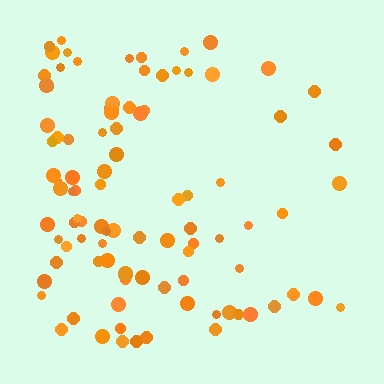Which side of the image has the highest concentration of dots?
The left.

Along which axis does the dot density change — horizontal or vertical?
Horizontal.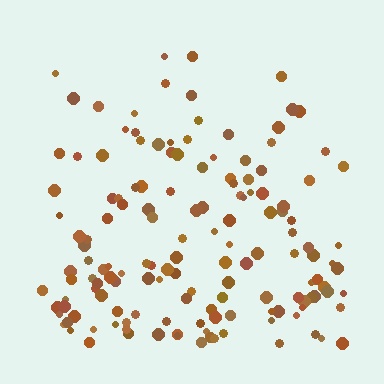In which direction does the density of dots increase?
From top to bottom, with the bottom side densest.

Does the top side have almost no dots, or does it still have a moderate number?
Still a moderate number, just noticeably fewer than the bottom.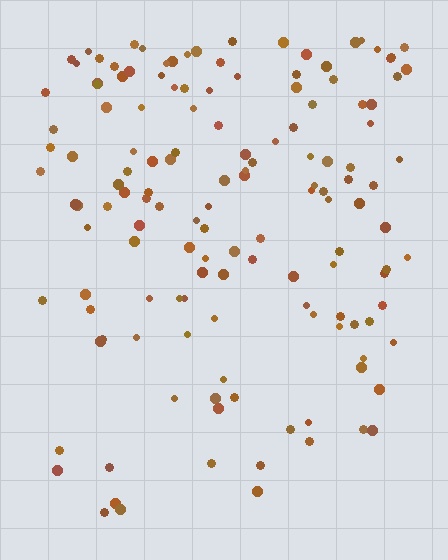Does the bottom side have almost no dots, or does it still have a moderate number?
Still a moderate number, just noticeably fewer than the top.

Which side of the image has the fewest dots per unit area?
The bottom.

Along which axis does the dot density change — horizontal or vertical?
Vertical.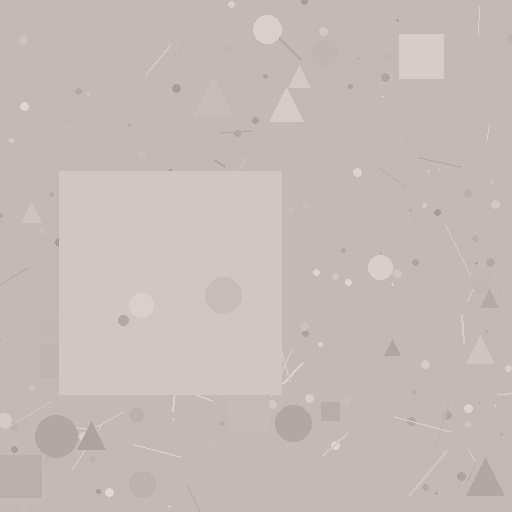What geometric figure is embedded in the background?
A square is embedded in the background.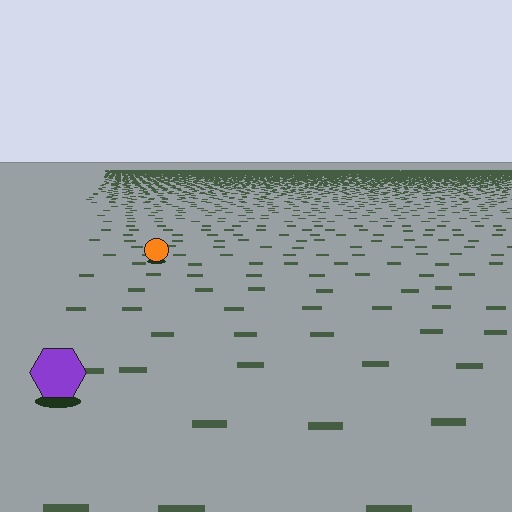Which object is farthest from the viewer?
The orange circle is farthest from the viewer. It appears smaller and the ground texture around it is denser.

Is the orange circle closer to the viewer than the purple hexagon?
No. The purple hexagon is closer — you can tell from the texture gradient: the ground texture is coarser near it.